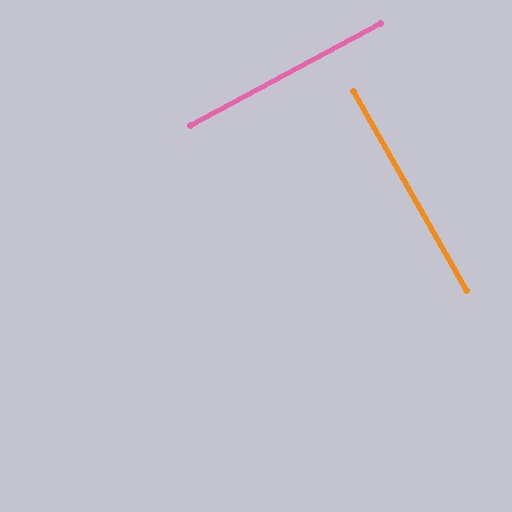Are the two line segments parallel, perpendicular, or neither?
Perpendicular — they meet at approximately 89°.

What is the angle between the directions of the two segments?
Approximately 89 degrees.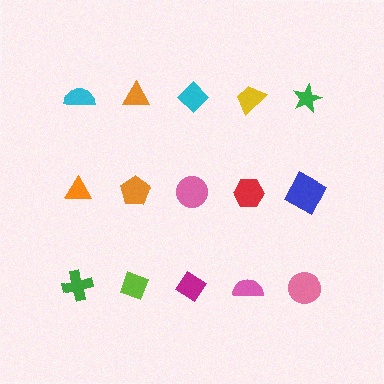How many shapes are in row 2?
5 shapes.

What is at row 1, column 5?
A green star.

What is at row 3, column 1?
A green cross.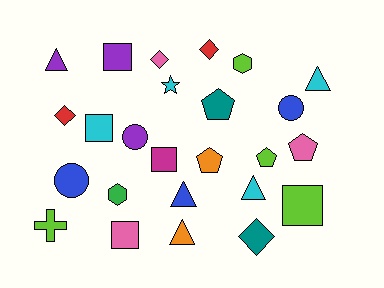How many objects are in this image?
There are 25 objects.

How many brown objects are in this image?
There are no brown objects.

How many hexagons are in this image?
There are 2 hexagons.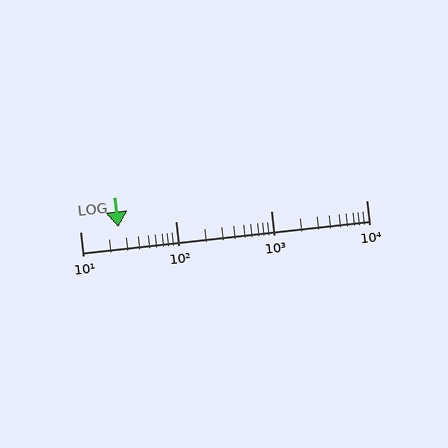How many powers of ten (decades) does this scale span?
The scale spans 3 decades, from 10 to 10000.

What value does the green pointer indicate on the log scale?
The pointer indicates approximately 25.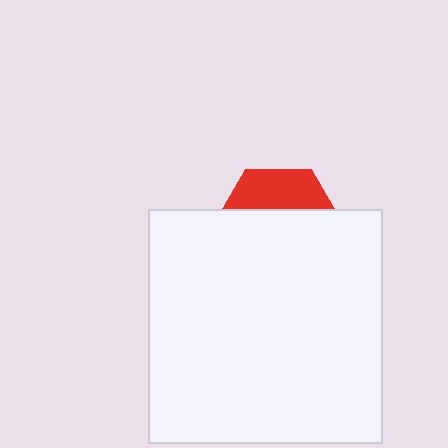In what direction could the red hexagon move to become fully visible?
The red hexagon could move up. That would shift it out from behind the white rectangle entirely.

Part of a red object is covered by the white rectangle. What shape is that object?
It is a hexagon.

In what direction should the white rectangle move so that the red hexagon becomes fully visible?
The white rectangle should move down. That is the shortest direction to clear the overlap and leave the red hexagon fully visible.